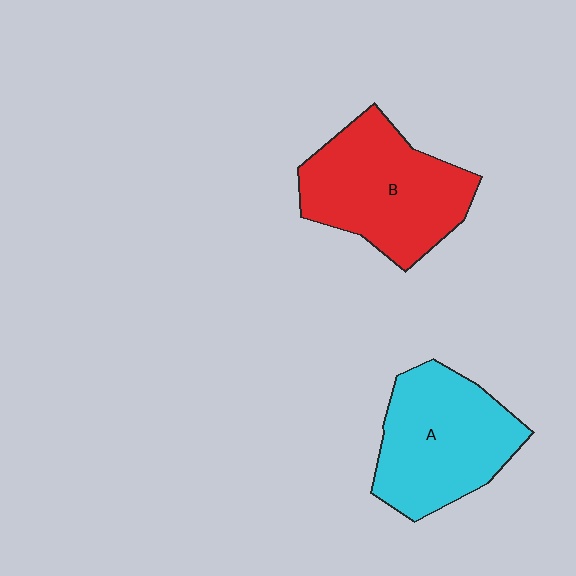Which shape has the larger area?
Shape B (red).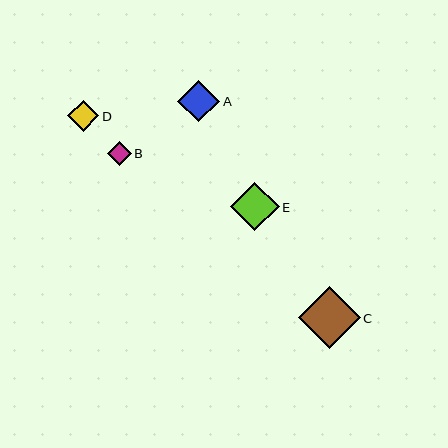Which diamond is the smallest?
Diamond B is the smallest with a size of approximately 23 pixels.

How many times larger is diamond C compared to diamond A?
Diamond C is approximately 1.5 times the size of diamond A.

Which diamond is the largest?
Diamond C is the largest with a size of approximately 62 pixels.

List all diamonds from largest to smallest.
From largest to smallest: C, E, A, D, B.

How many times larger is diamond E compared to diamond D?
Diamond E is approximately 1.6 times the size of diamond D.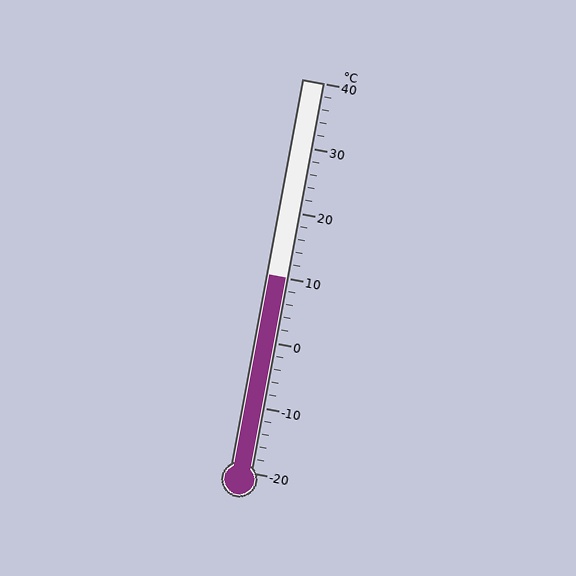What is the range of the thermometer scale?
The thermometer scale ranges from -20°C to 40°C.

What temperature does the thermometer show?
The thermometer shows approximately 10°C.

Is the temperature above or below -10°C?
The temperature is above -10°C.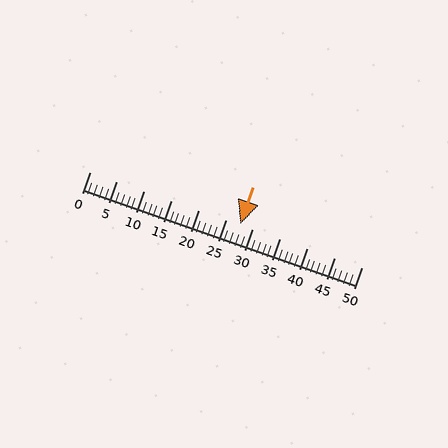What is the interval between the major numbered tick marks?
The major tick marks are spaced 5 units apart.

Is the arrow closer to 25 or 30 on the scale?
The arrow is closer to 30.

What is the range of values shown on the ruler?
The ruler shows values from 0 to 50.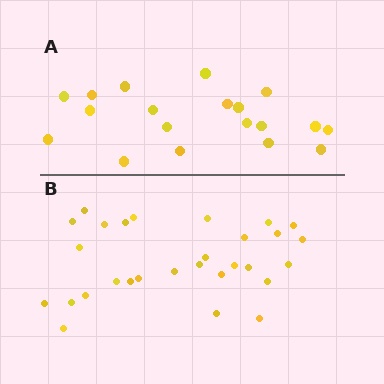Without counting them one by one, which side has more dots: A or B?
Region B (the bottom region) has more dots.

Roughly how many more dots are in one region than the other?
Region B has roughly 10 or so more dots than region A.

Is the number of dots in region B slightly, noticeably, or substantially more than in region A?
Region B has substantially more. The ratio is roughly 1.5 to 1.